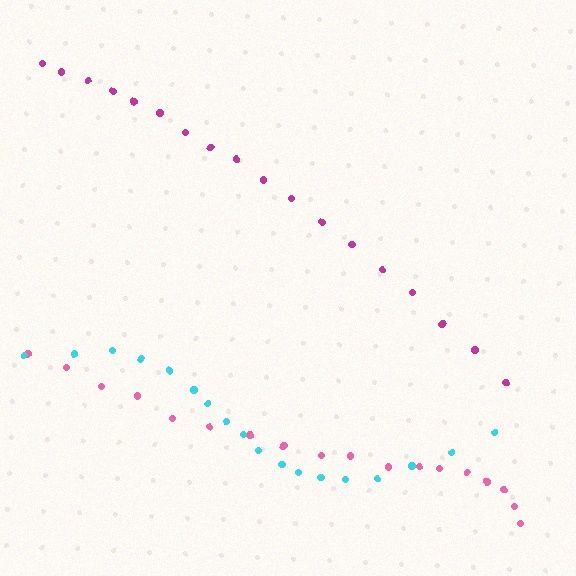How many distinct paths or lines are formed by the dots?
There are 3 distinct paths.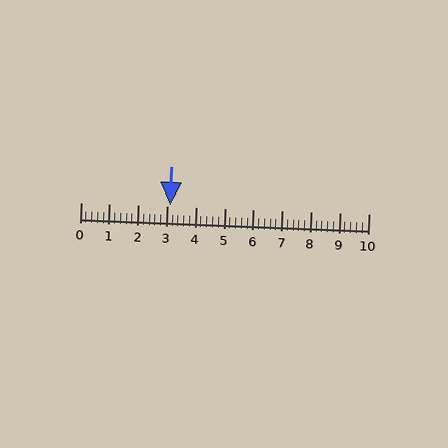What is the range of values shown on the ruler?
The ruler shows values from 0 to 10.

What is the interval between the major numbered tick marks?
The major tick marks are spaced 1 units apart.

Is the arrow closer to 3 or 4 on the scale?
The arrow is closer to 3.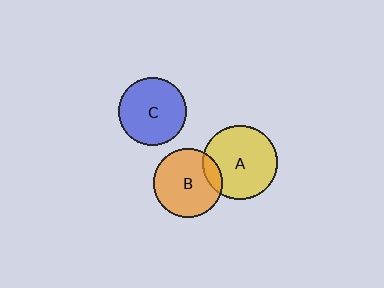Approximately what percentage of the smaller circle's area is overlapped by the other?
Approximately 15%.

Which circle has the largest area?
Circle A (yellow).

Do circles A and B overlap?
Yes.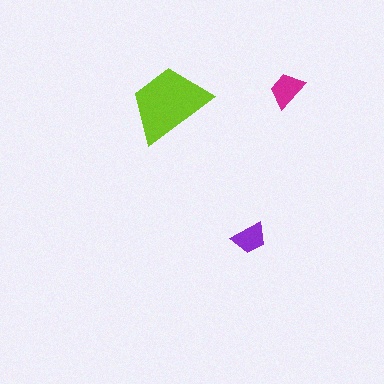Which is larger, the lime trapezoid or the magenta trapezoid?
The lime one.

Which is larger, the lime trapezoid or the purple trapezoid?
The lime one.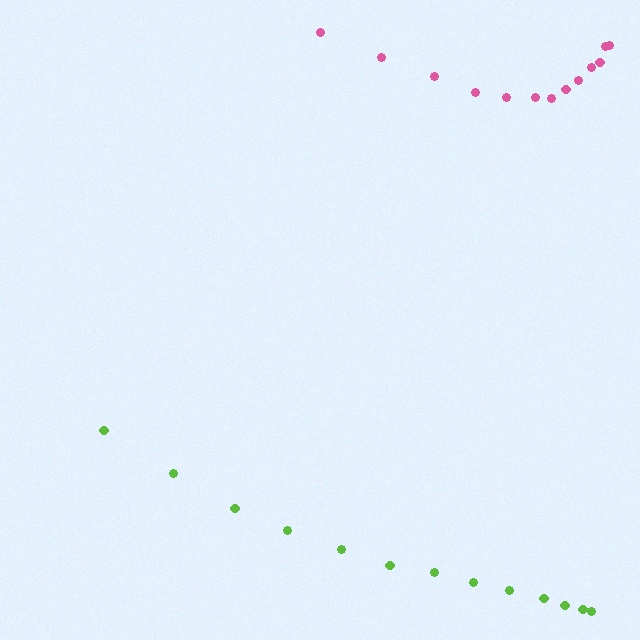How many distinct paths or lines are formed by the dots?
There are 2 distinct paths.